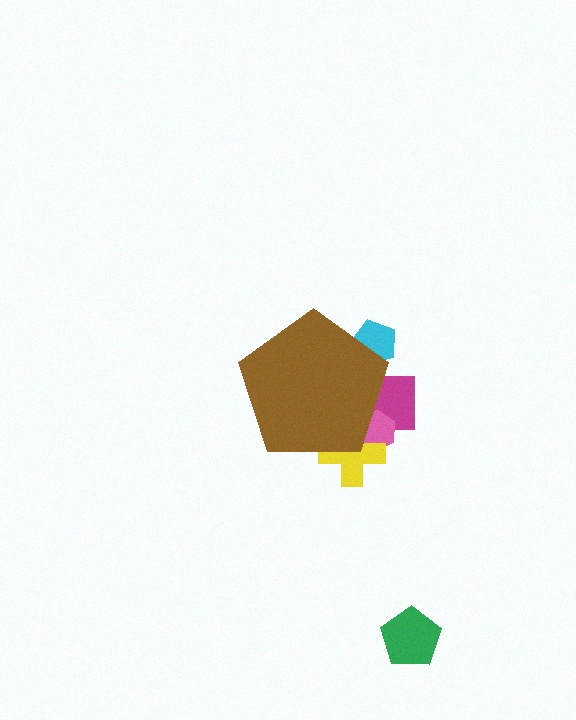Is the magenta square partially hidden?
Yes, the magenta square is partially hidden behind the brown pentagon.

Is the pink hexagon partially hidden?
Yes, the pink hexagon is partially hidden behind the brown pentagon.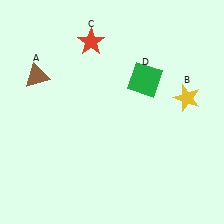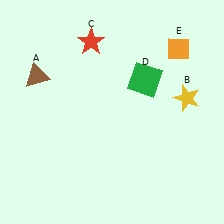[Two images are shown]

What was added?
An orange diamond (E) was added in Image 2.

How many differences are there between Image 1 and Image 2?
There is 1 difference between the two images.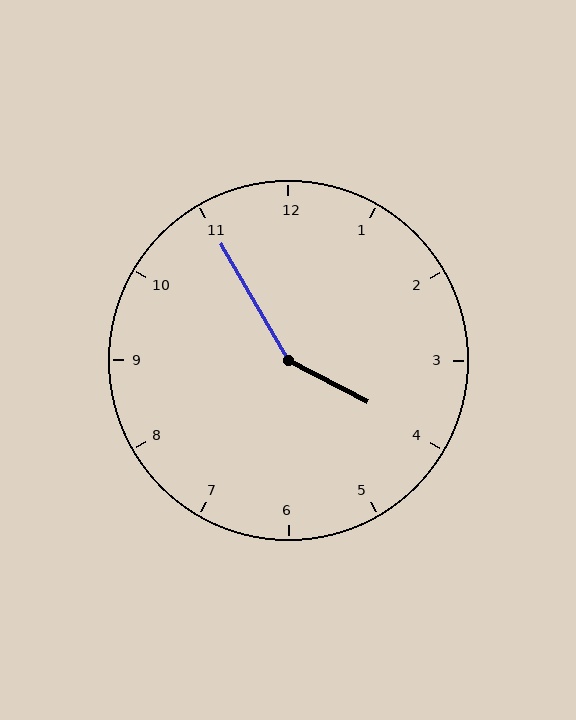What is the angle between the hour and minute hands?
Approximately 148 degrees.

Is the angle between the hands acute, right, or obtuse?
It is obtuse.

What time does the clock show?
3:55.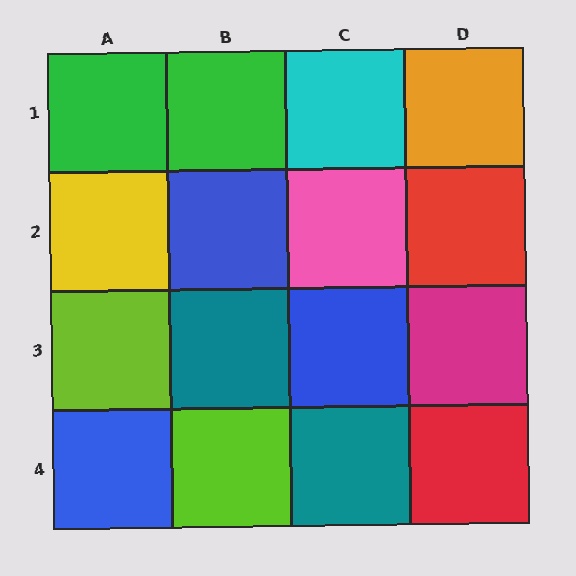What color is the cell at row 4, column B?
Lime.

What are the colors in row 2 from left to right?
Yellow, blue, pink, red.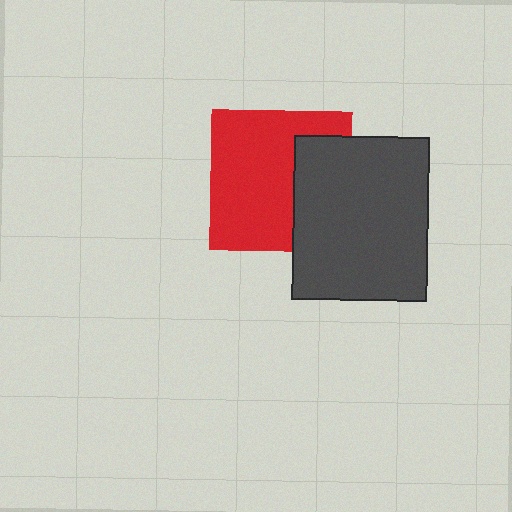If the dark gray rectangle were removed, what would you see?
You would see the complete red square.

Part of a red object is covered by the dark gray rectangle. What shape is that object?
It is a square.